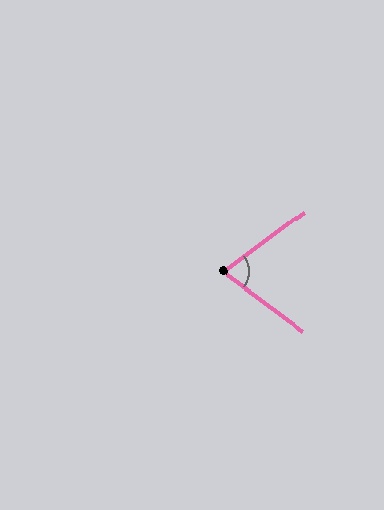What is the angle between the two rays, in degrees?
Approximately 73 degrees.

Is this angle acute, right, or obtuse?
It is acute.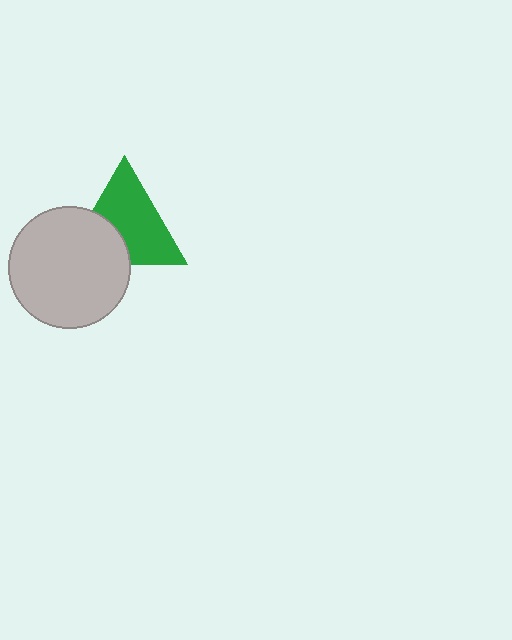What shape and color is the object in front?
The object in front is a light gray circle.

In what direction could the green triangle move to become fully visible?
The green triangle could move toward the upper-right. That would shift it out from behind the light gray circle entirely.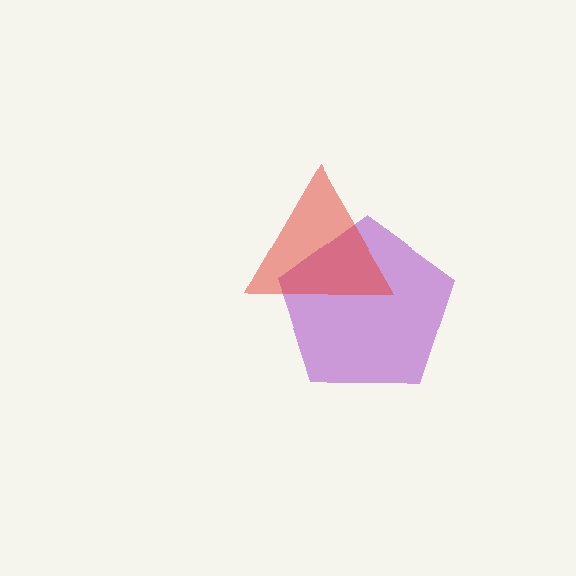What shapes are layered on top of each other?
The layered shapes are: a purple pentagon, a red triangle.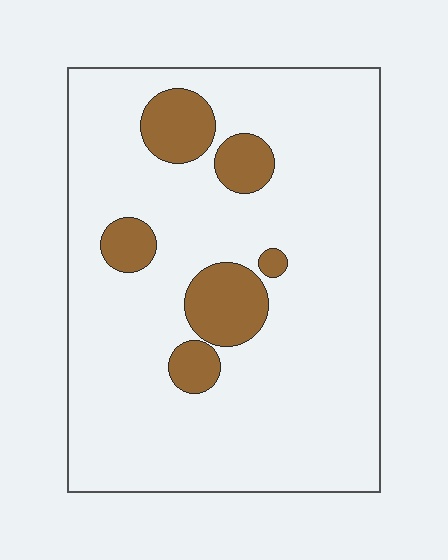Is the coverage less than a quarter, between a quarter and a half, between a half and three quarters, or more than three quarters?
Less than a quarter.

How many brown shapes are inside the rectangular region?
6.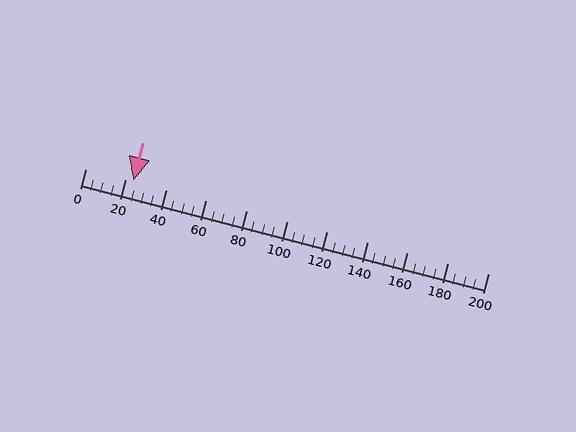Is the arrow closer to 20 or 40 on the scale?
The arrow is closer to 20.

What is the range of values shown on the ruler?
The ruler shows values from 0 to 200.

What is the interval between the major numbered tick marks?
The major tick marks are spaced 20 units apart.